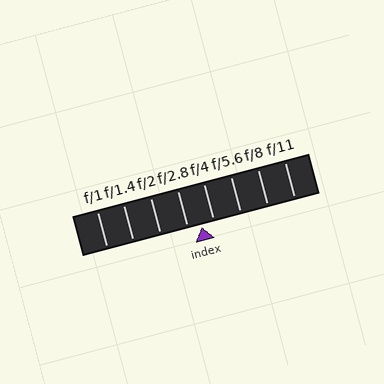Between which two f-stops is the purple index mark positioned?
The index mark is between f/2.8 and f/4.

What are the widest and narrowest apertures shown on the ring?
The widest aperture shown is f/1 and the narrowest is f/11.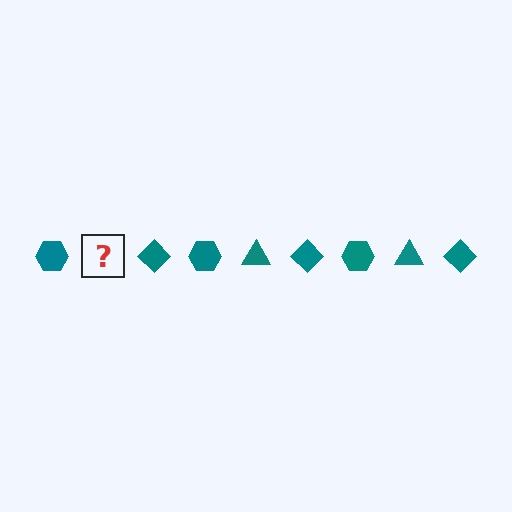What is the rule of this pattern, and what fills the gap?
The rule is that the pattern cycles through hexagon, triangle, diamond shapes in teal. The gap should be filled with a teal triangle.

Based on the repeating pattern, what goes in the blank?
The blank should be a teal triangle.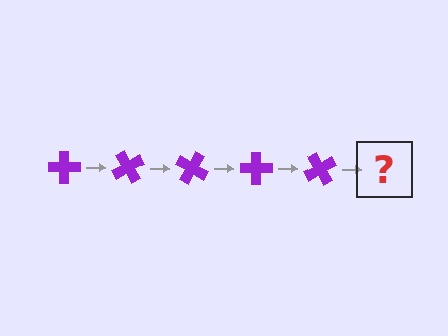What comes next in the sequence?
The next element should be a purple cross rotated 300 degrees.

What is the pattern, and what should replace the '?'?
The pattern is that the cross rotates 60 degrees each step. The '?' should be a purple cross rotated 300 degrees.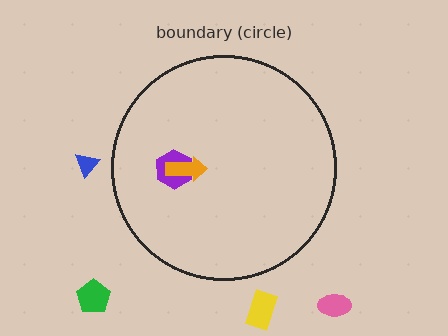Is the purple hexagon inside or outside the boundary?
Inside.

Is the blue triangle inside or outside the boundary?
Outside.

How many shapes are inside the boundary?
2 inside, 4 outside.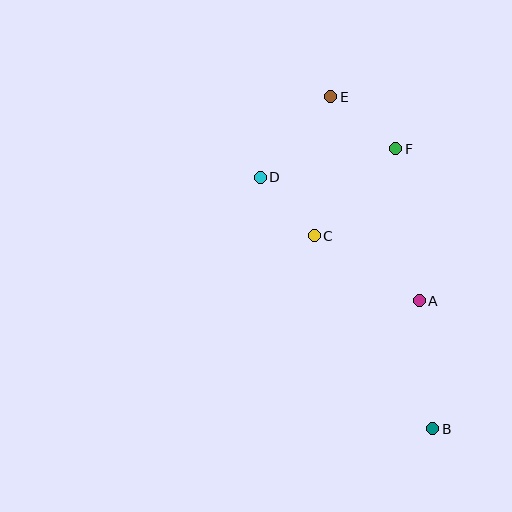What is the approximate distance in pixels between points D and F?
The distance between D and F is approximately 138 pixels.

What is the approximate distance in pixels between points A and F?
The distance between A and F is approximately 154 pixels.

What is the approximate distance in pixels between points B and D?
The distance between B and D is approximately 305 pixels.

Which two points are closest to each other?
Points C and D are closest to each other.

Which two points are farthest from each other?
Points B and E are farthest from each other.